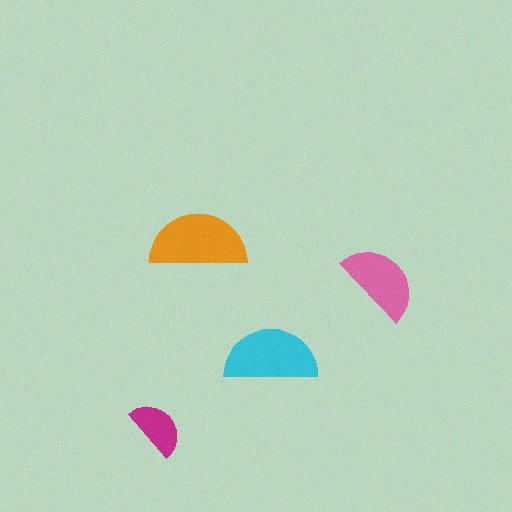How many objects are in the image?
There are 4 objects in the image.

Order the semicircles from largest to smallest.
the orange one, the cyan one, the pink one, the magenta one.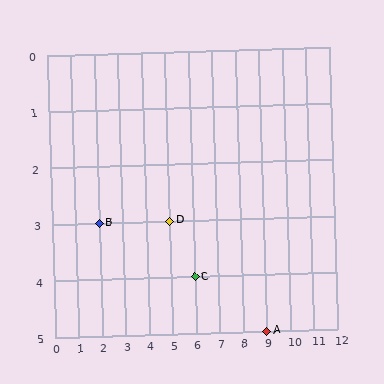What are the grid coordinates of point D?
Point D is at grid coordinates (5, 3).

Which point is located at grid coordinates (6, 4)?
Point C is at (6, 4).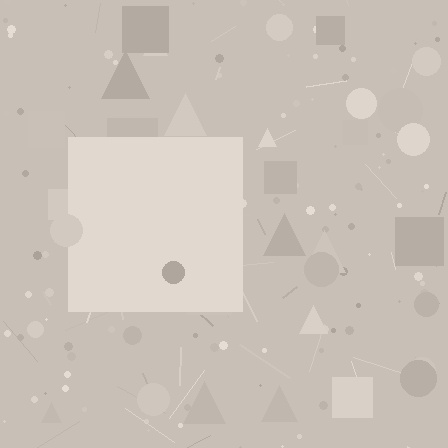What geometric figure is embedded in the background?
A square is embedded in the background.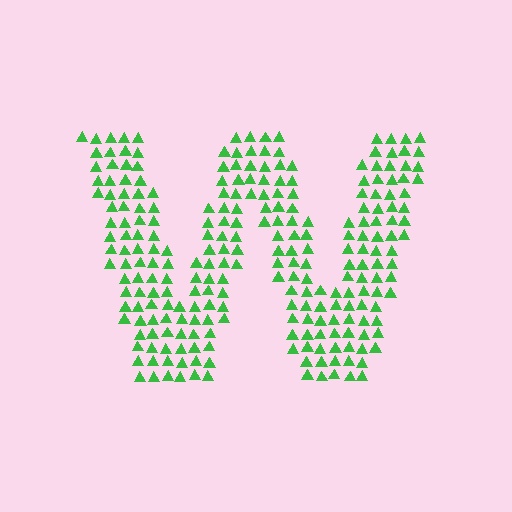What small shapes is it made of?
It is made of small triangles.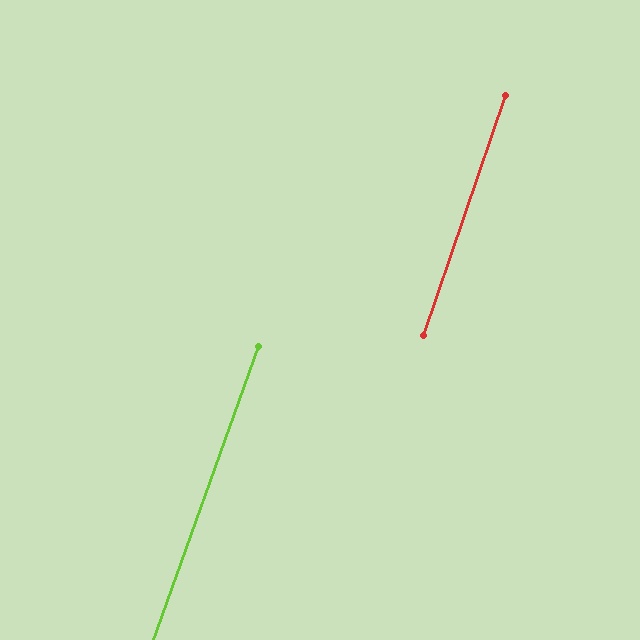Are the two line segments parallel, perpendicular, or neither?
Parallel — their directions differ by only 0.6°.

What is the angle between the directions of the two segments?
Approximately 1 degree.